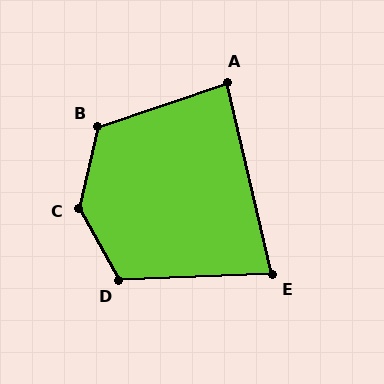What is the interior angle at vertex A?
Approximately 85 degrees (acute).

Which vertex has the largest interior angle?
C, at approximately 137 degrees.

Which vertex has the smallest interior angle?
E, at approximately 79 degrees.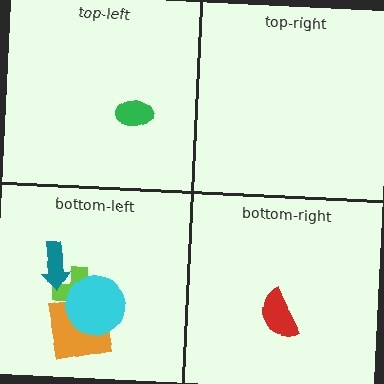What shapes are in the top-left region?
The green ellipse.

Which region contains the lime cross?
The bottom-left region.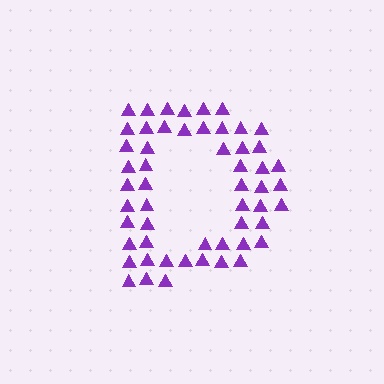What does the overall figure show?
The overall figure shows the letter D.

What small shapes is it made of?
It is made of small triangles.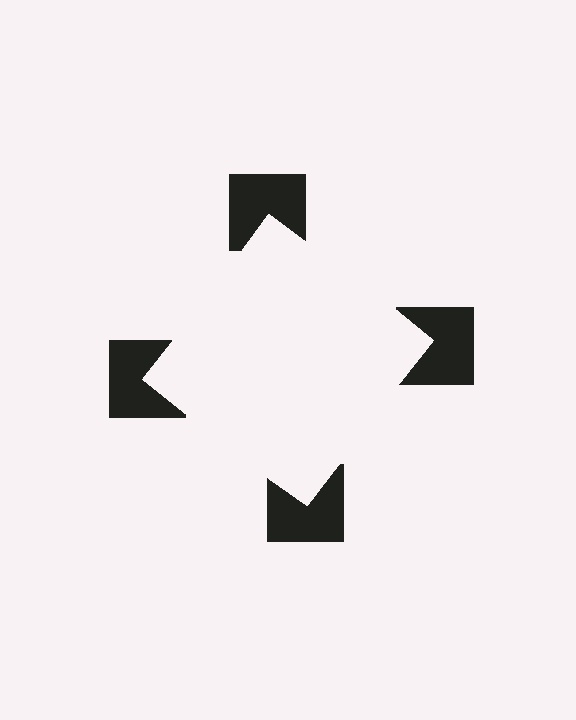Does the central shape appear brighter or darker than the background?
It typically appears slightly brighter than the background, even though no actual brightness change is drawn.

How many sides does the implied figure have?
4 sides.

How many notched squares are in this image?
There are 4 — one at each vertex of the illusory square.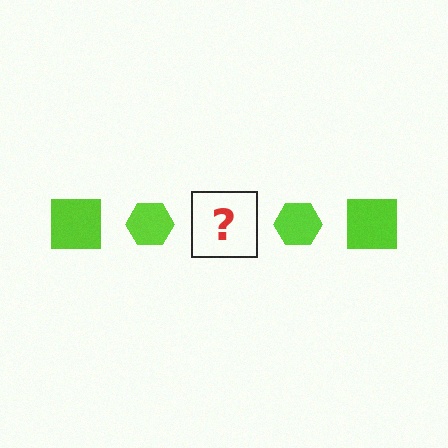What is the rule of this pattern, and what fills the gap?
The rule is that the pattern cycles through square, hexagon shapes in lime. The gap should be filled with a lime square.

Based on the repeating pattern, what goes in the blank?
The blank should be a lime square.